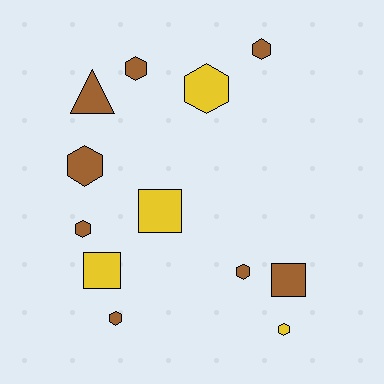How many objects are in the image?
There are 12 objects.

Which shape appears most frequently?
Hexagon, with 8 objects.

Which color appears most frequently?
Brown, with 8 objects.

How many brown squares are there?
There is 1 brown square.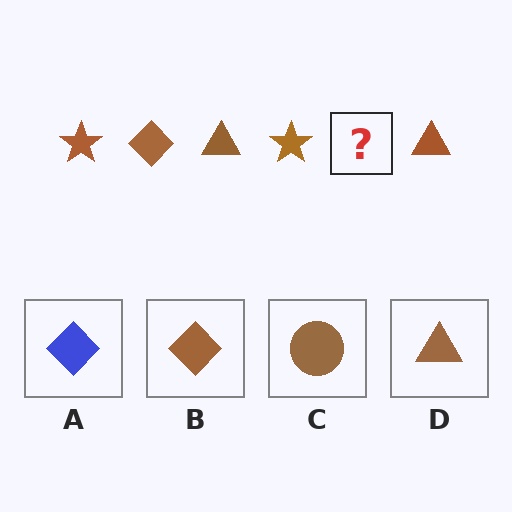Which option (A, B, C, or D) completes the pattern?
B.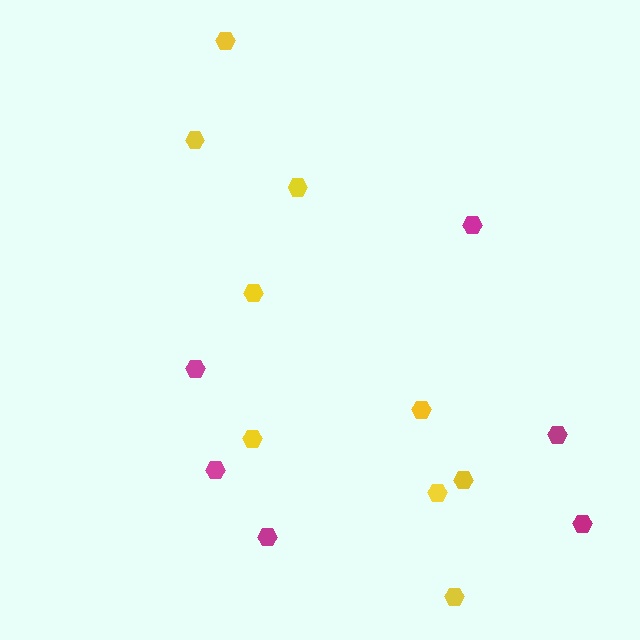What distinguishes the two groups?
There are 2 groups: one group of magenta hexagons (6) and one group of yellow hexagons (9).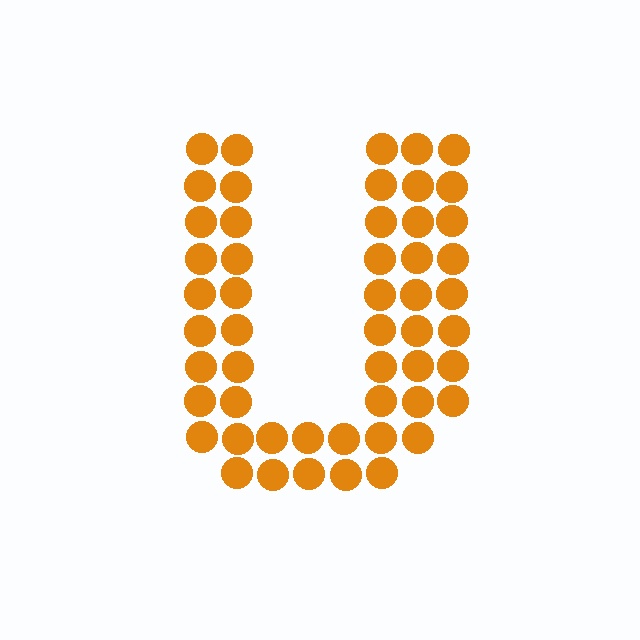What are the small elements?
The small elements are circles.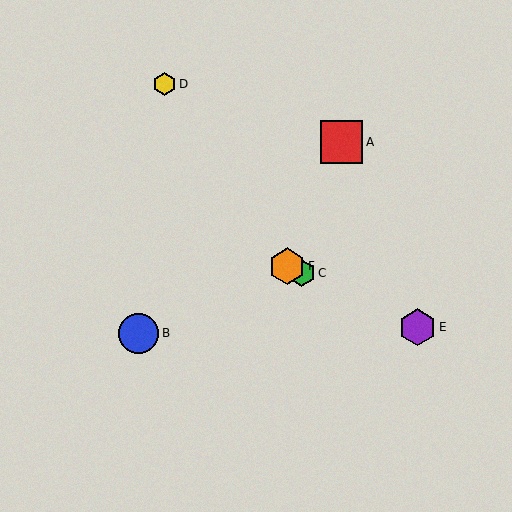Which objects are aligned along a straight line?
Objects C, E, F are aligned along a straight line.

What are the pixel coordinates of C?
Object C is at (302, 273).